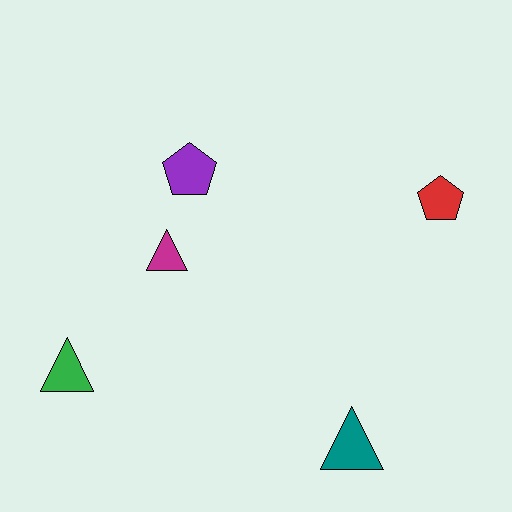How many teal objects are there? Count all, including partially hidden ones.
There is 1 teal object.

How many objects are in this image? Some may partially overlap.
There are 5 objects.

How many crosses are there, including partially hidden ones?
There are no crosses.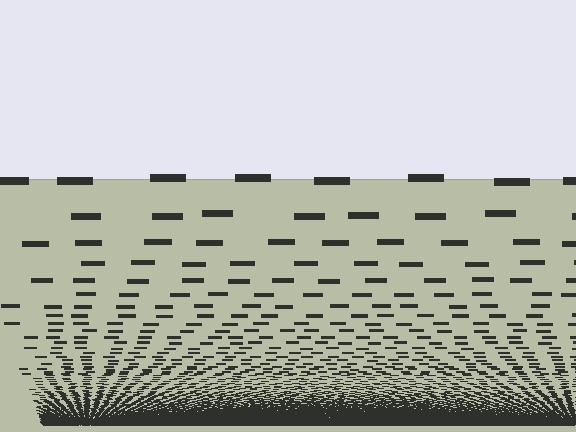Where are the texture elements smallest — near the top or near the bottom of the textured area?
Near the bottom.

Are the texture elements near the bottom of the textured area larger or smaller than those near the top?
Smaller. The gradient is inverted — elements near the bottom are smaller and denser.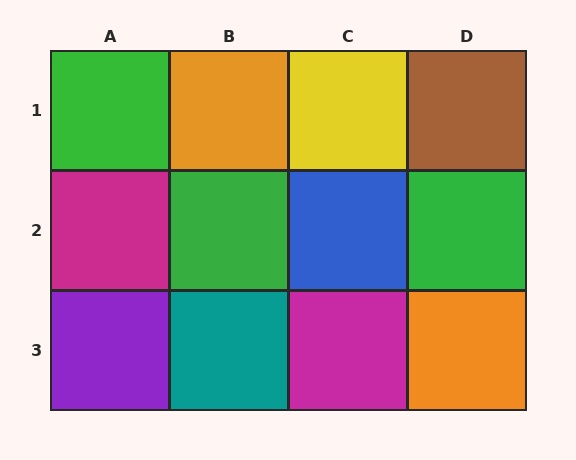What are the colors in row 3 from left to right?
Purple, teal, magenta, orange.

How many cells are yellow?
1 cell is yellow.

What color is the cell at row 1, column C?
Yellow.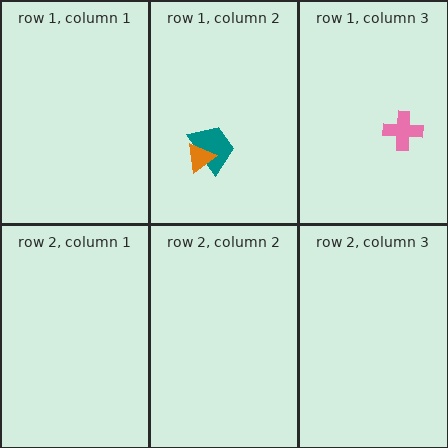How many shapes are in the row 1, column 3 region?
1.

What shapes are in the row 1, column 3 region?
The pink cross.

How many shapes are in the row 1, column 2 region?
2.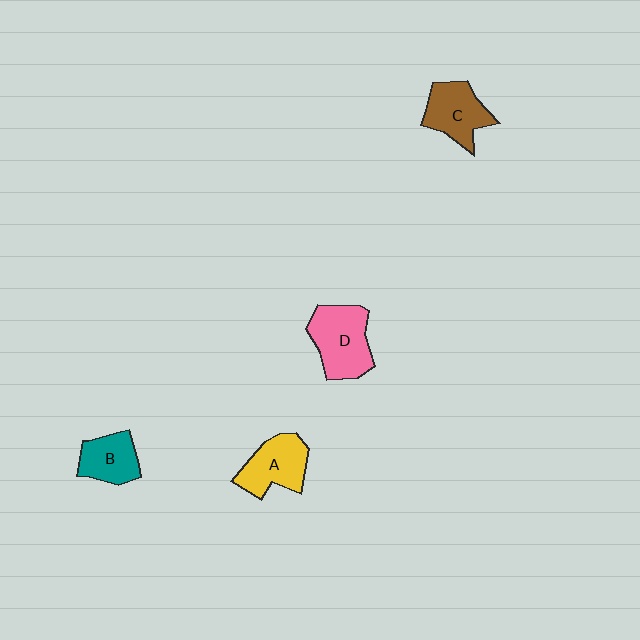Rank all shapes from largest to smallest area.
From largest to smallest: D (pink), A (yellow), C (brown), B (teal).